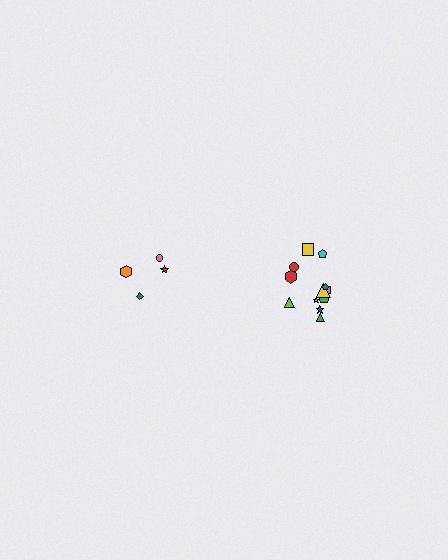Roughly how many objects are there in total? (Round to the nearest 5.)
Roughly 15 objects in total.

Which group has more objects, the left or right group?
The right group.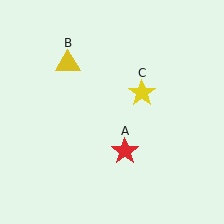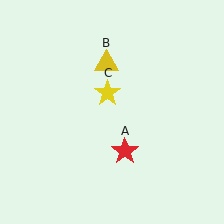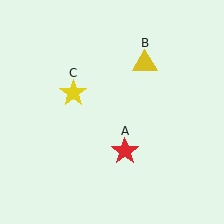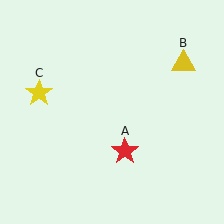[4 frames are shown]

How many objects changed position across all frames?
2 objects changed position: yellow triangle (object B), yellow star (object C).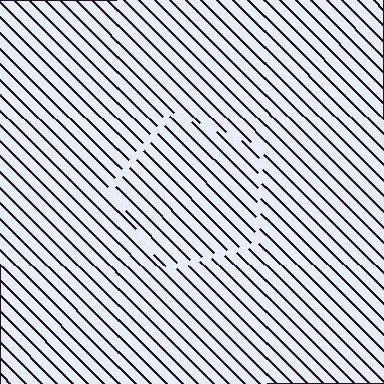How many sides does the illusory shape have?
5 sides — the line-ends trace a pentagon.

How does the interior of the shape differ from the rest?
The interior of the shape contains the same grating, shifted by half a period — the contour is defined by the phase discontinuity where line-ends from the inner and outer gratings abut.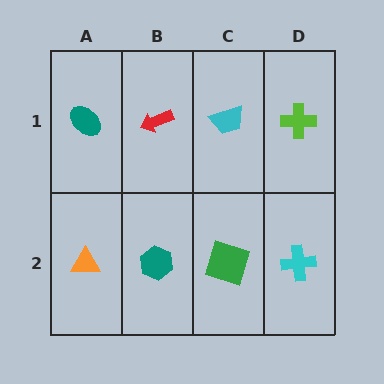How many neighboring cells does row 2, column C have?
3.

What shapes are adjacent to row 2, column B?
A red arrow (row 1, column B), an orange triangle (row 2, column A), a green square (row 2, column C).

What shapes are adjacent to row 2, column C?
A cyan trapezoid (row 1, column C), a teal hexagon (row 2, column B), a cyan cross (row 2, column D).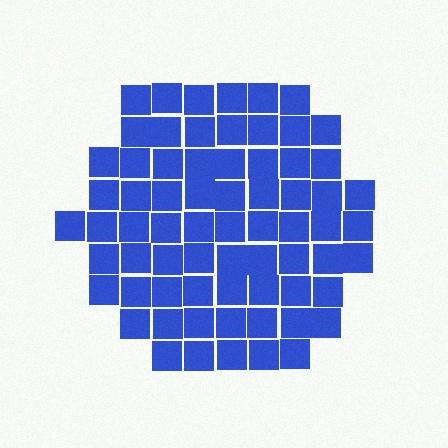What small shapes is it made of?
It is made of small squares.